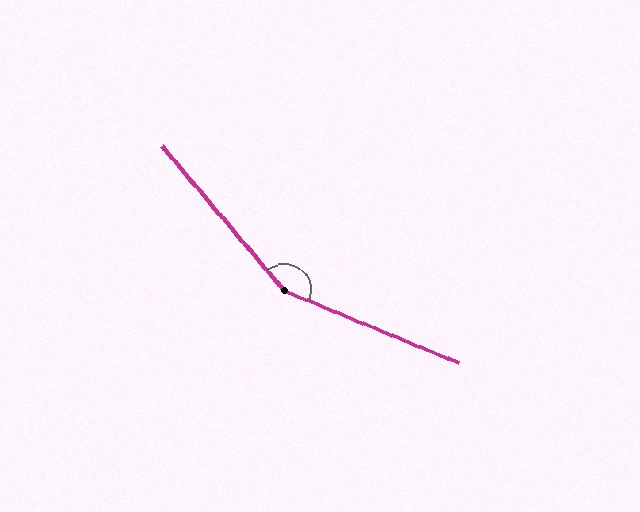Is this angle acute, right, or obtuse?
It is obtuse.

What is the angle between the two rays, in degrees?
Approximately 153 degrees.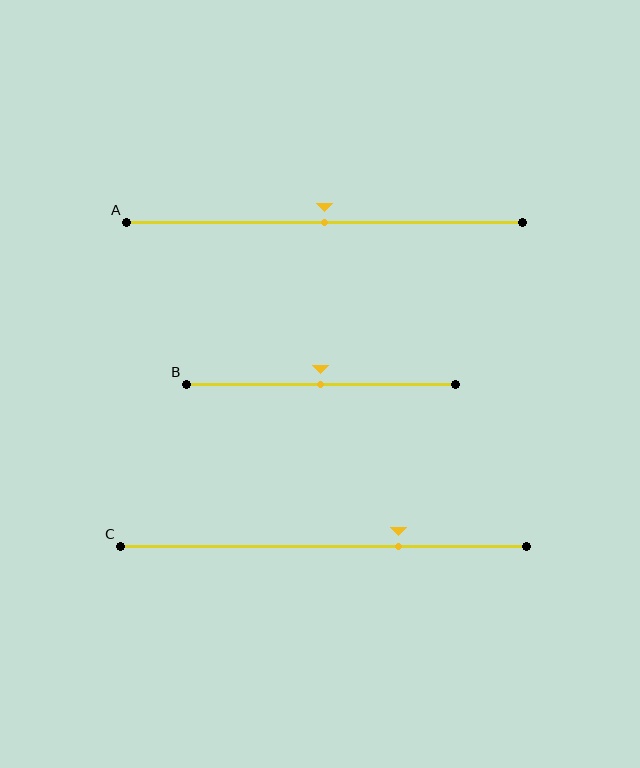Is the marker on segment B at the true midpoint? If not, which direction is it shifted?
Yes, the marker on segment B is at the true midpoint.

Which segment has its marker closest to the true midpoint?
Segment A has its marker closest to the true midpoint.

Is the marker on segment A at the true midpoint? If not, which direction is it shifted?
Yes, the marker on segment A is at the true midpoint.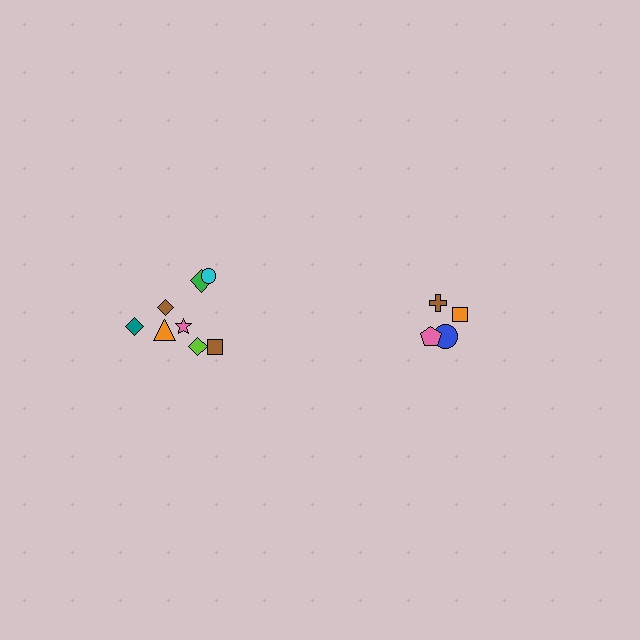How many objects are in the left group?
There are 8 objects.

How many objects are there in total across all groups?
There are 12 objects.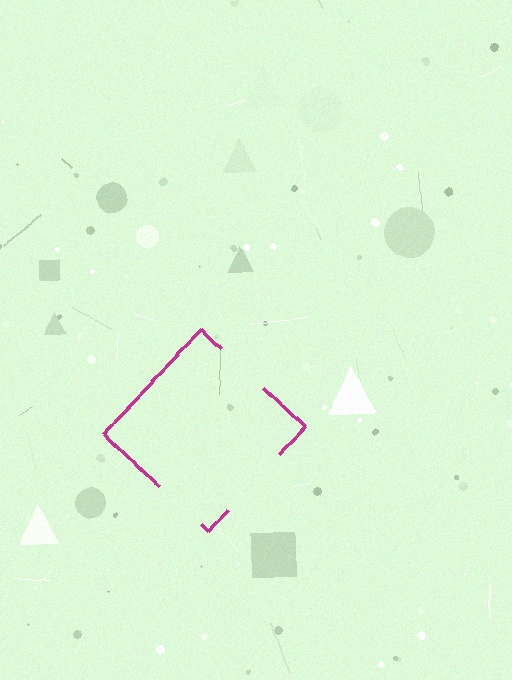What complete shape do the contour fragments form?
The contour fragments form a diamond.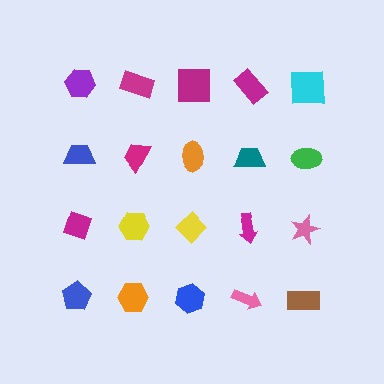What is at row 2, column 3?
An orange ellipse.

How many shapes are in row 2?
5 shapes.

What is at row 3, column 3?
A yellow diamond.